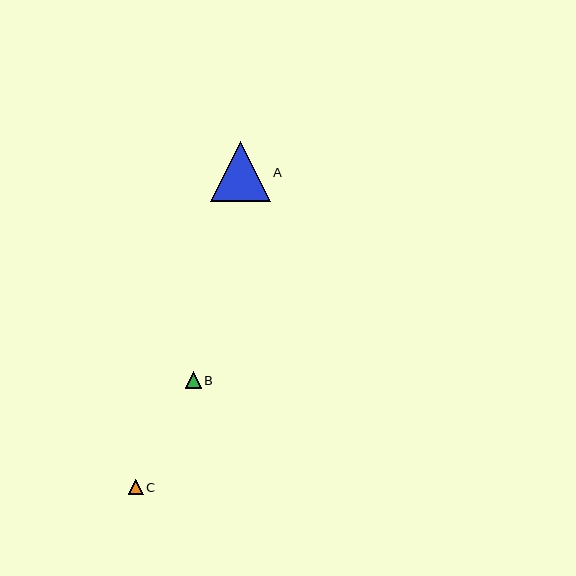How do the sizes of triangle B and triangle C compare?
Triangle B and triangle C are approximately the same size.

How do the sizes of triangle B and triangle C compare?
Triangle B and triangle C are approximately the same size.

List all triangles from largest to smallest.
From largest to smallest: A, B, C.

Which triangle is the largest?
Triangle A is the largest with a size of approximately 60 pixels.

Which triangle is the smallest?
Triangle C is the smallest with a size of approximately 15 pixels.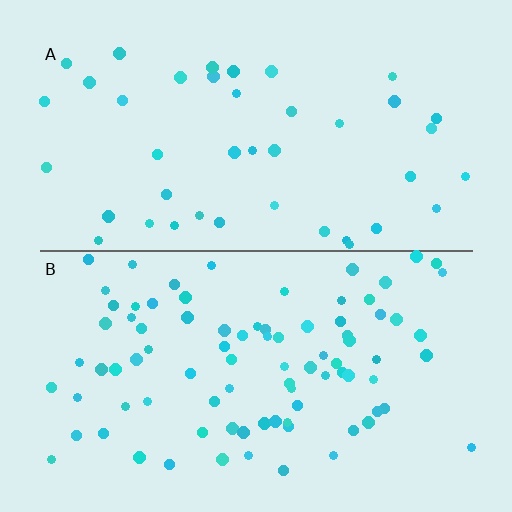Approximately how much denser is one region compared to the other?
Approximately 2.1× — region B over region A.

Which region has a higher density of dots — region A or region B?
B (the bottom).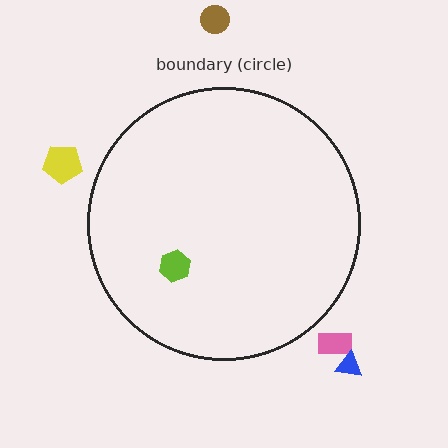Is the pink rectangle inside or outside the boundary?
Outside.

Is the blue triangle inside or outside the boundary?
Outside.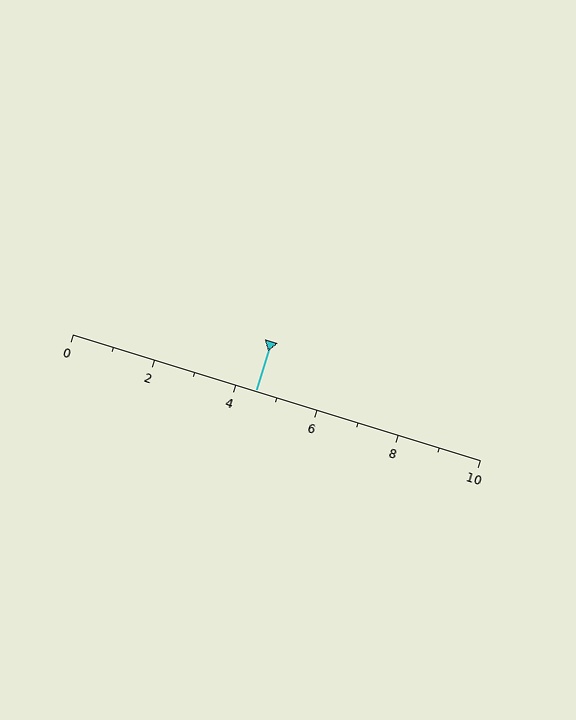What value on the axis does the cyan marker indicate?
The marker indicates approximately 4.5.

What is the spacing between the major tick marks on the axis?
The major ticks are spaced 2 apart.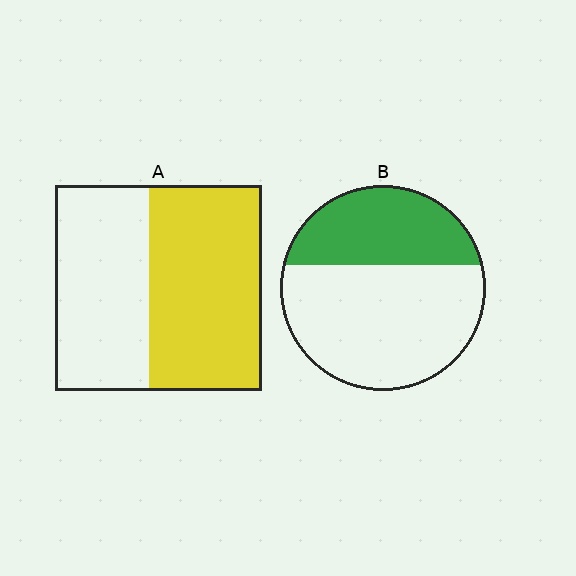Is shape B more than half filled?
No.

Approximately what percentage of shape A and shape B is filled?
A is approximately 55% and B is approximately 35%.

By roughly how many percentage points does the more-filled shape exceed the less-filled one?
By roughly 20 percentage points (A over B).